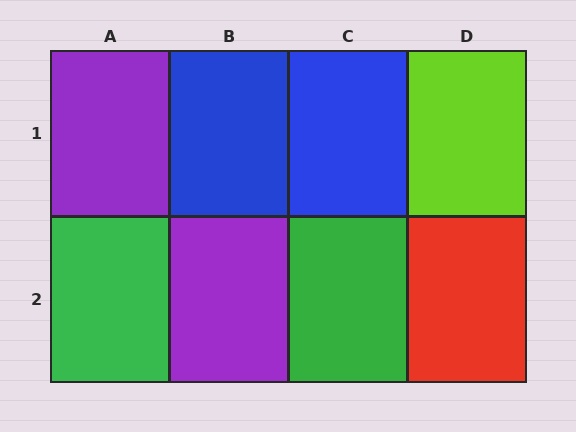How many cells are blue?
2 cells are blue.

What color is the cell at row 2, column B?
Purple.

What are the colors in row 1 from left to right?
Purple, blue, blue, lime.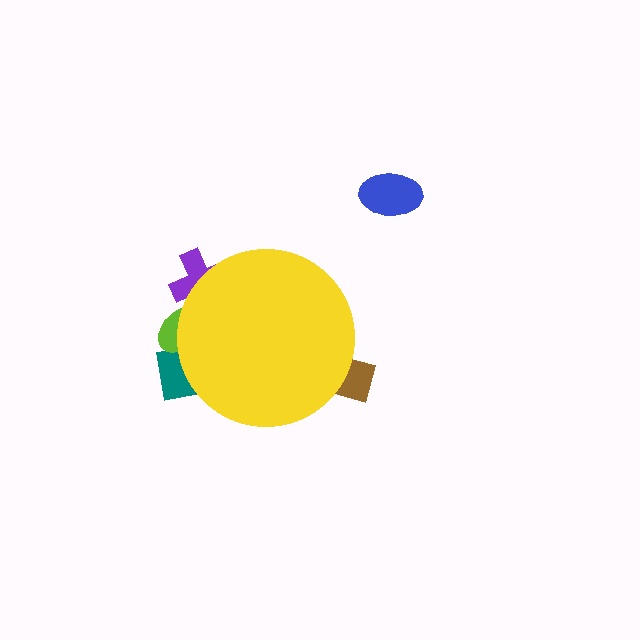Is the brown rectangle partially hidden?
Yes, the brown rectangle is partially hidden behind the yellow circle.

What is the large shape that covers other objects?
A yellow circle.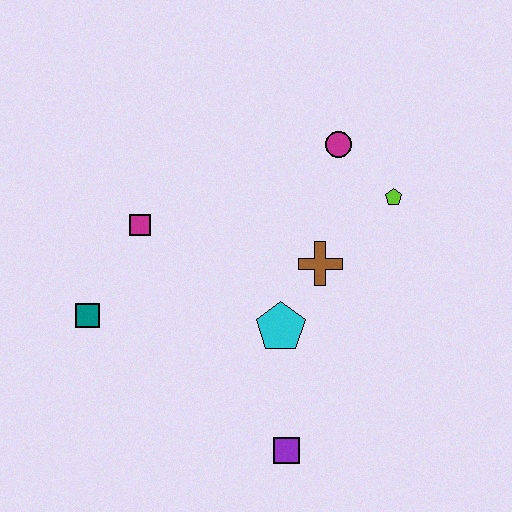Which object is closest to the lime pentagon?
The magenta circle is closest to the lime pentagon.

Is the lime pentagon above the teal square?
Yes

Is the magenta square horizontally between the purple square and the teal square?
Yes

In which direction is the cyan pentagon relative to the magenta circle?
The cyan pentagon is below the magenta circle.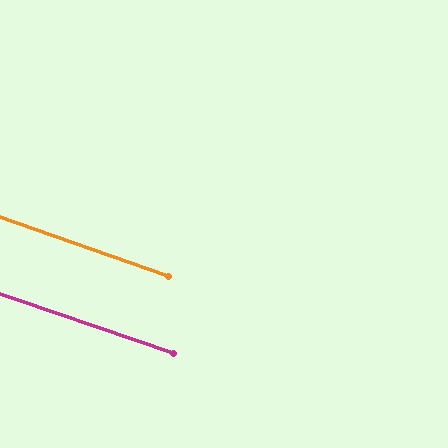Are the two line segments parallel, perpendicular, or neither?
Parallel — their directions differ by only 0.5°.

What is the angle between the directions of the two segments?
Approximately 0 degrees.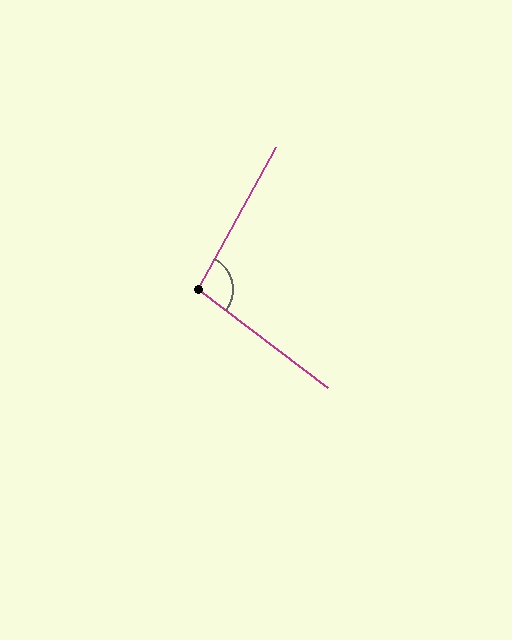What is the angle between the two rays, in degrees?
Approximately 98 degrees.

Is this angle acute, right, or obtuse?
It is obtuse.